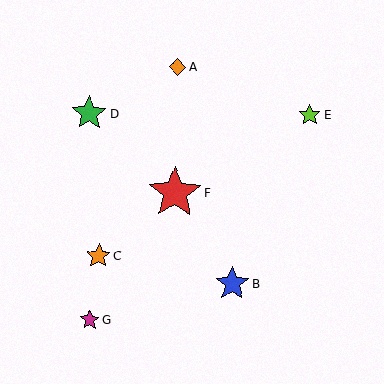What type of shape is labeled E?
Shape E is a lime star.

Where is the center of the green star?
The center of the green star is at (89, 113).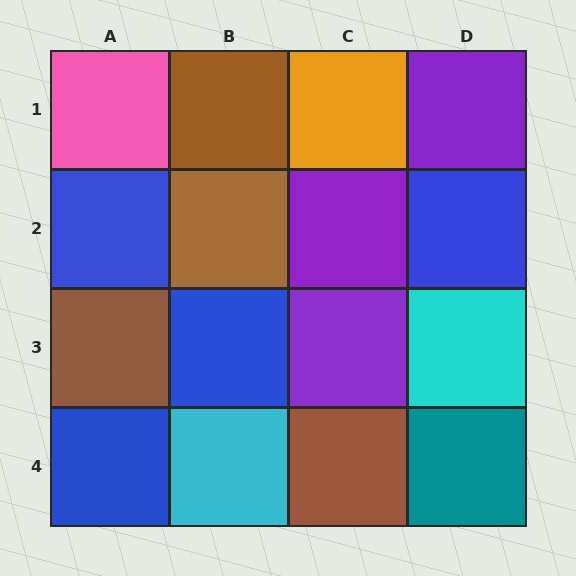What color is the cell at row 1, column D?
Purple.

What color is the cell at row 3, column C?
Purple.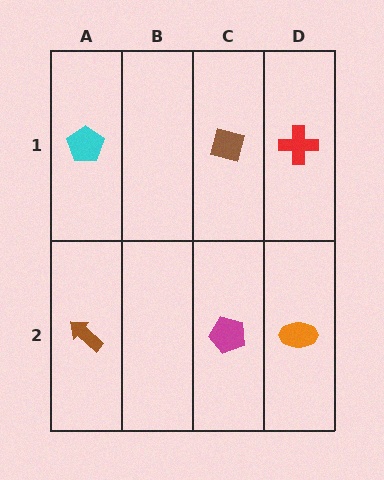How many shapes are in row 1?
3 shapes.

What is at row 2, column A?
A brown arrow.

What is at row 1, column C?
A brown square.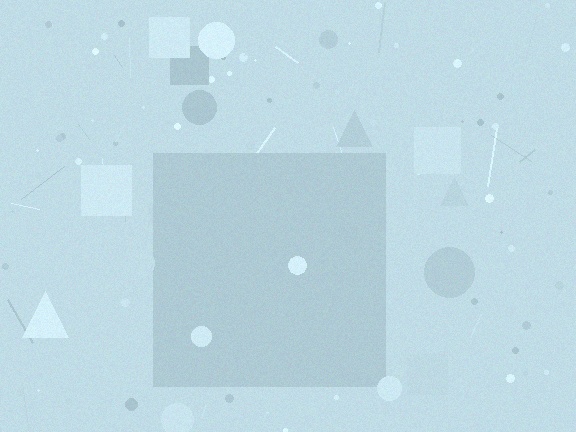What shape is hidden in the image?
A square is hidden in the image.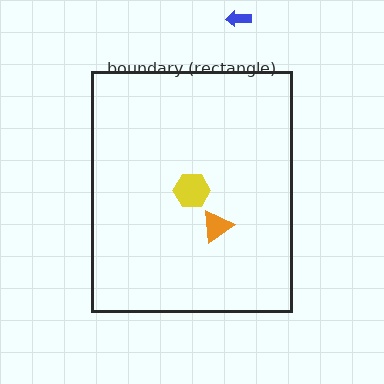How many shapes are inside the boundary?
2 inside, 1 outside.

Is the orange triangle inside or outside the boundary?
Inside.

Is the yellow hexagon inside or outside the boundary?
Inside.